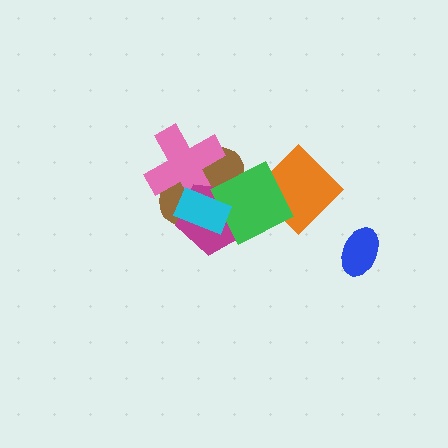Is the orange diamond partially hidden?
Yes, it is partially covered by another shape.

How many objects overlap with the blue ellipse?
0 objects overlap with the blue ellipse.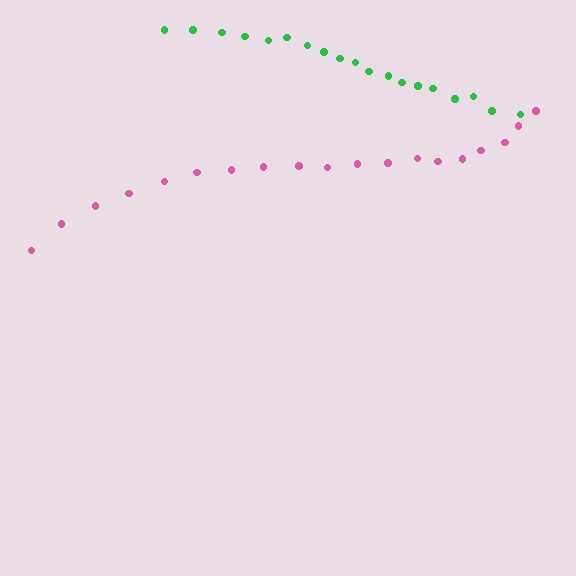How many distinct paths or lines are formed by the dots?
There are 2 distinct paths.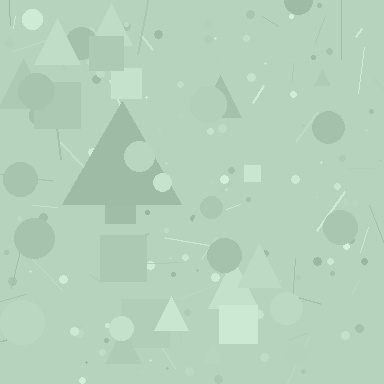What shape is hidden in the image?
A triangle is hidden in the image.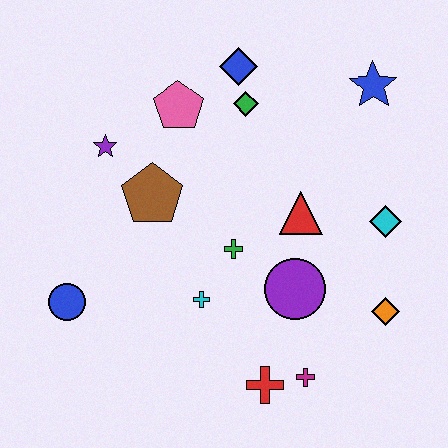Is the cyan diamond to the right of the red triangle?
Yes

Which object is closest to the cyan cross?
The green cross is closest to the cyan cross.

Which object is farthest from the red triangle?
The blue circle is farthest from the red triangle.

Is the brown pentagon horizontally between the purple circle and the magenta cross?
No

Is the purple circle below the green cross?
Yes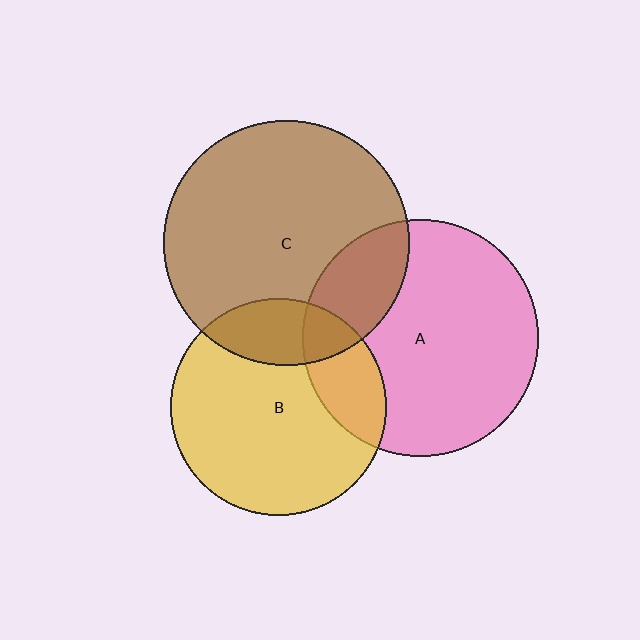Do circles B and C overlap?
Yes.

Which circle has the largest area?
Circle C (brown).